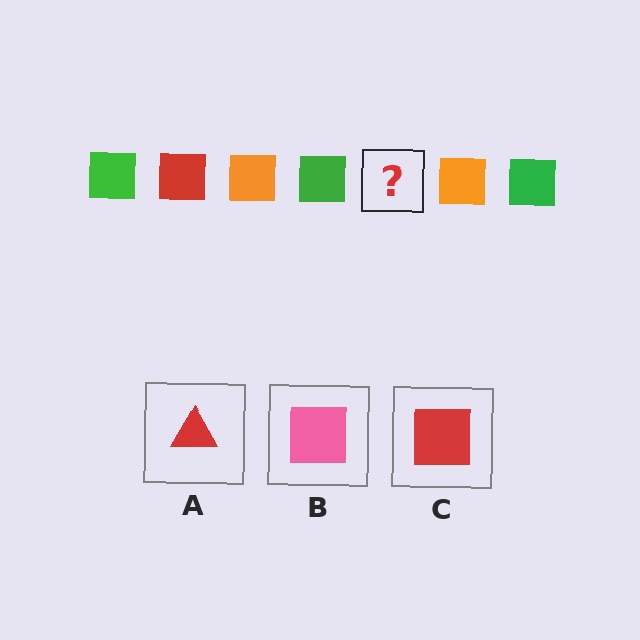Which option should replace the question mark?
Option C.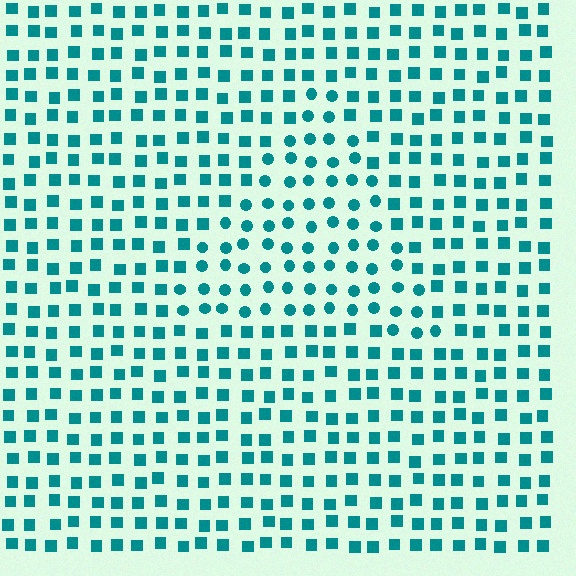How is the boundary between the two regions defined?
The boundary is defined by a change in element shape: circles inside vs. squares outside. All elements share the same color and spacing.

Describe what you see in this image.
The image is filled with small teal elements arranged in a uniform grid. A triangle-shaped region contains circles, while the surrounding area contains squares. The boundary is defined purely by the change in element shape.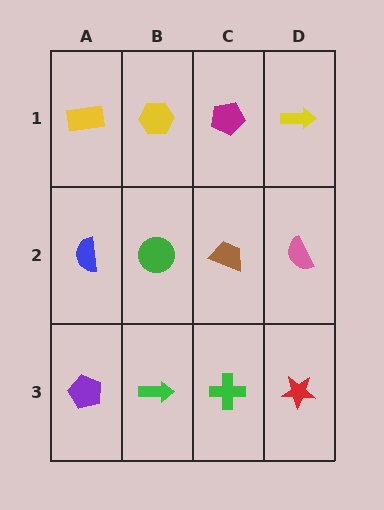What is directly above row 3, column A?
A blue semicircle.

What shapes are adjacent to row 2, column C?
A magenta pentagon (row 1, column C), a green cross (row 3, column C), a green circle (row 2, column B), a pink semicircle (row 2, column D).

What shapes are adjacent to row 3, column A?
A blue semicircle (row 2, column A), a green arrow (row 3, column B).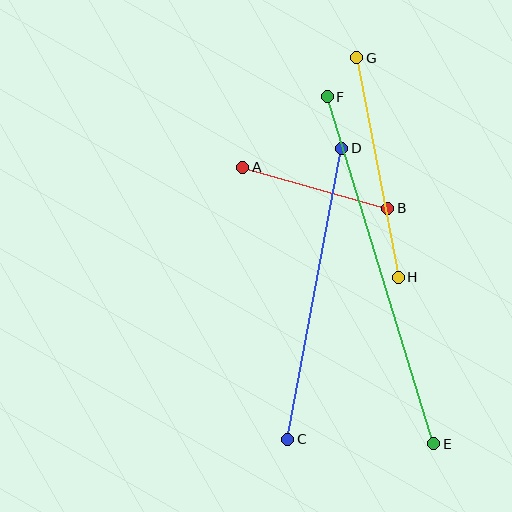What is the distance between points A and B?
The distance is approximately 151 pixels.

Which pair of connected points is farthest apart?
Points E and F are farthest apart.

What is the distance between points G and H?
The distance is approximately 223 pixels.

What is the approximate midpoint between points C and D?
The midpoint is at approximately (315, 294) pixels.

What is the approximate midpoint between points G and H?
The midpoint is at approximately (378, 168) pixels.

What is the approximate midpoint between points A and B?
The midpoint is at approximately (315, 188) pixels.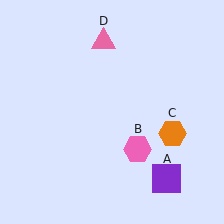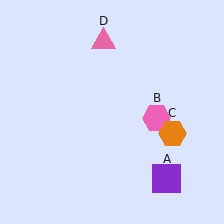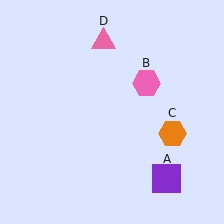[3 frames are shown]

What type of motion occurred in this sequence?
The pink hexagon (object B) rotated counterclockwise around the center of the scene.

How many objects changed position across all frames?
1 object changed position: pink hexagon (object B).